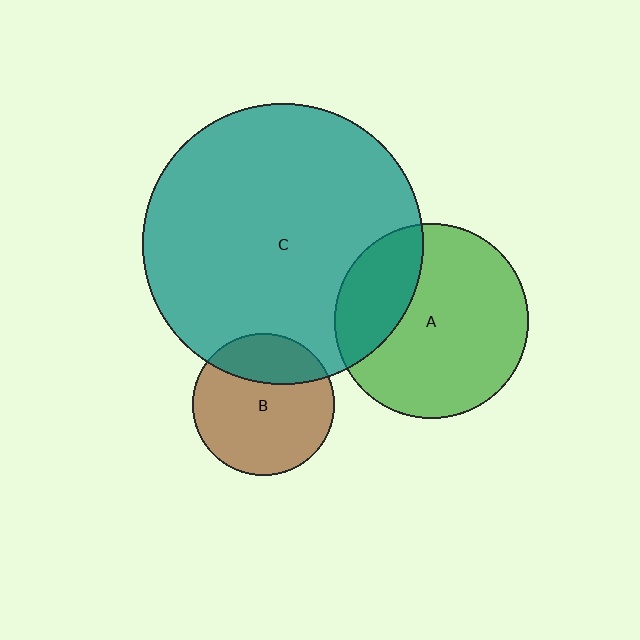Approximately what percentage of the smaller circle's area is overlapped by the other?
Approximately 25%.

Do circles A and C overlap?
Yes.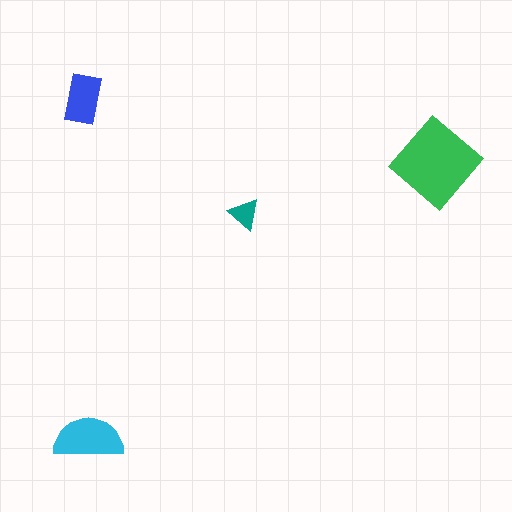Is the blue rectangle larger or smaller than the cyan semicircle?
Smaller.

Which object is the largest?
The green diamond.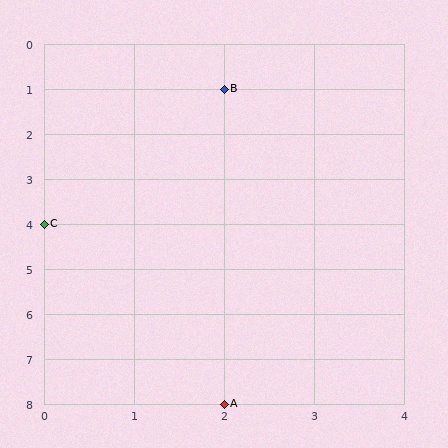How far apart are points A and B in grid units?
Points A and B are 7 rows apart.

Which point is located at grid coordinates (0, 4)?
Point C is at (0, 4).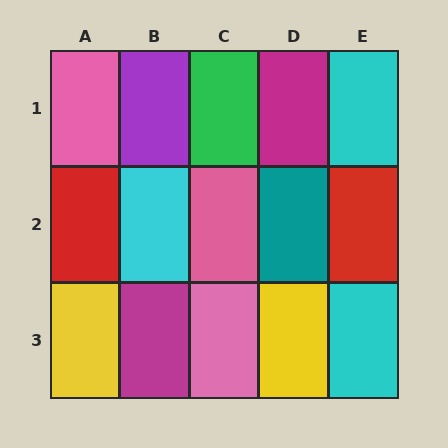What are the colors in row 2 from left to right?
Red, cyan, pink, teal, red.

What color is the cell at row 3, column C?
Pink.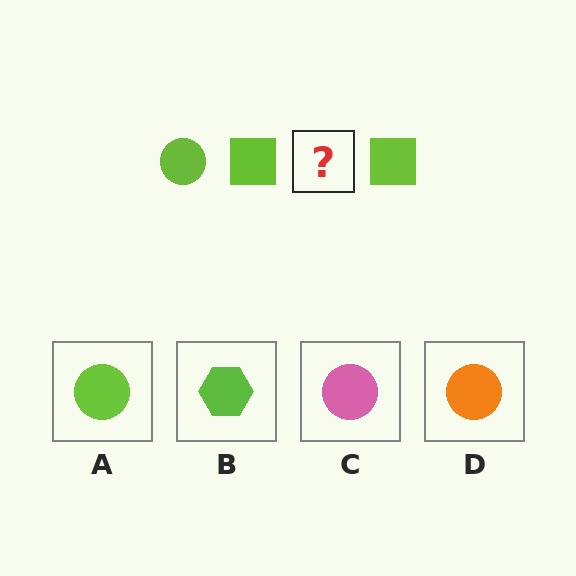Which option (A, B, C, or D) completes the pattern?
A.